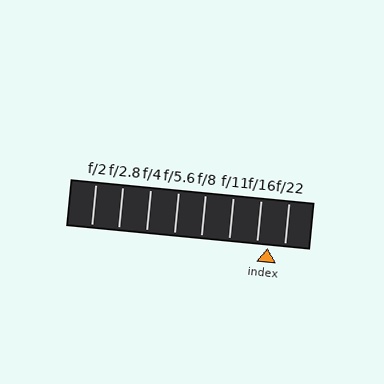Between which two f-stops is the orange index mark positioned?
The index mark is between f/16 and f/22.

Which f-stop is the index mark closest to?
The index mark is closest to f/16.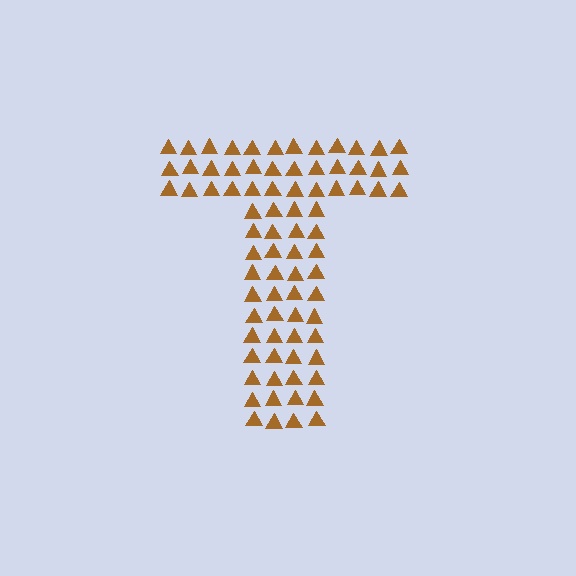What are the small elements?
The small elements are triangles.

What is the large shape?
The large shape is the letter T.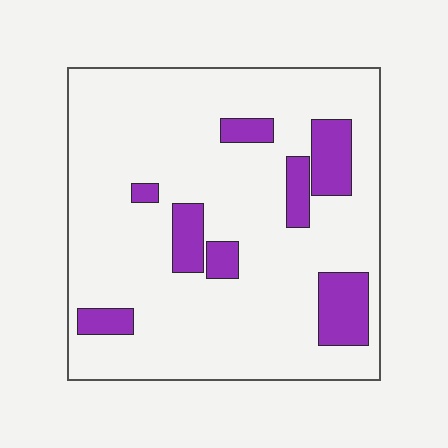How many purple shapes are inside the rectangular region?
8.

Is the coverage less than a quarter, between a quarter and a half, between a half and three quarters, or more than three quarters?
Less than a quarter.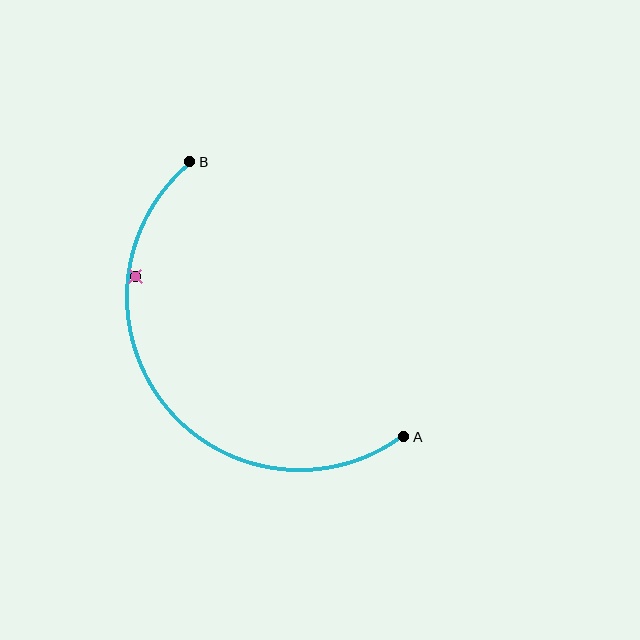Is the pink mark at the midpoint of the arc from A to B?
No — the pink mark does not lie on the arc at all. It sits slightly inside the curve.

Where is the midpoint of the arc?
The arc midpoint is the point on the curve farthest from the straight line joining A and B. It sits below and to the left of that line.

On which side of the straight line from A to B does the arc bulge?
The arc bulges below and to the left of the straight line connecting A and B.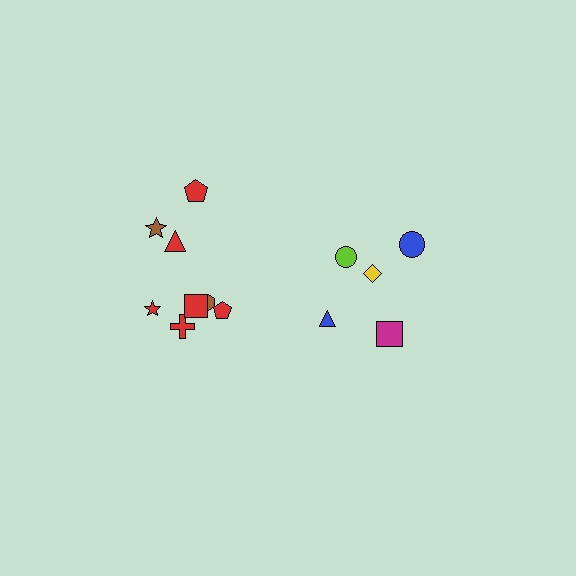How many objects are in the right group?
There are 5 objects.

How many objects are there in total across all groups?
There are 13 objects.